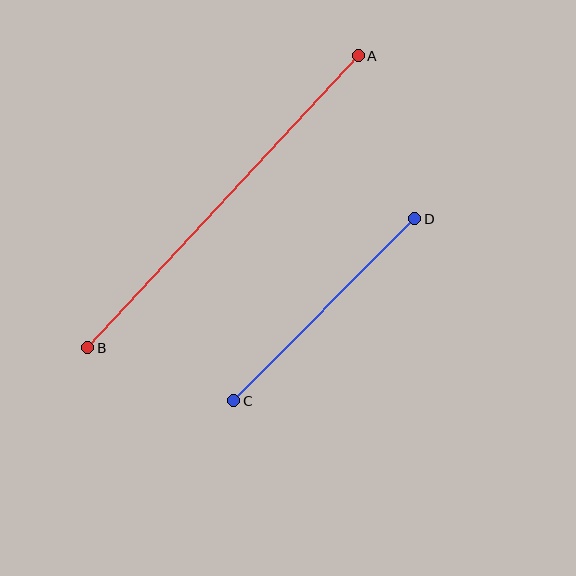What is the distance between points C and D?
The distance is approximately 256 pixels.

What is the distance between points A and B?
The distance is approximately 398 pixels.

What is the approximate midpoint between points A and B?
The midpoint is at approximately (223, 202) pixels.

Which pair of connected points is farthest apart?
Points A and B are farthest apart.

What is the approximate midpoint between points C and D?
The midpoint is at approximately (324, 310) pixels.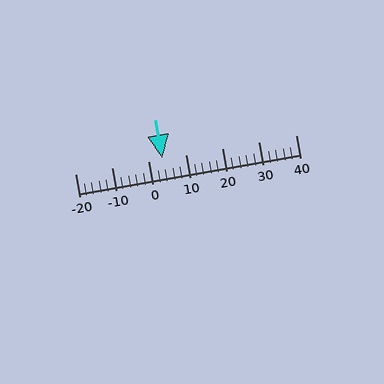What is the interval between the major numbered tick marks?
The major tick marks are spaced 10 units apart.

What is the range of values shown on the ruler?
The ruler shows values from -20 to 40.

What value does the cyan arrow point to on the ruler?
The cyan arrow points to approximately 4.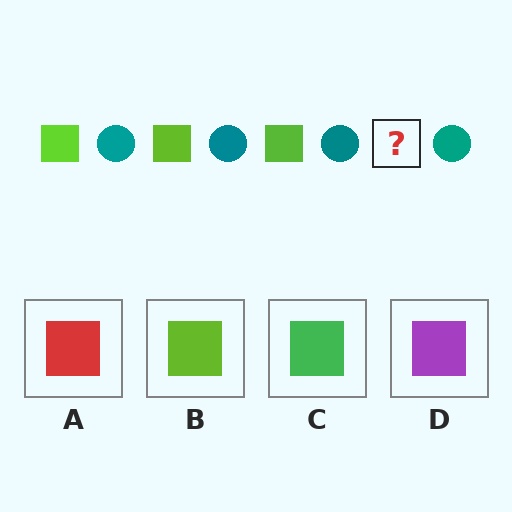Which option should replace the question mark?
Option B.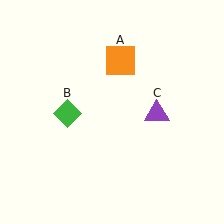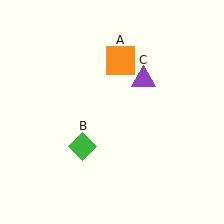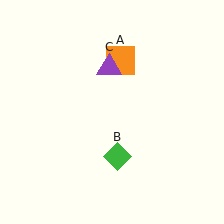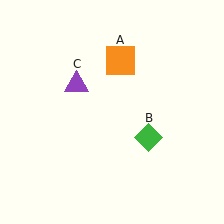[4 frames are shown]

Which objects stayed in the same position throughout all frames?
Orange square (object A) remained stationary.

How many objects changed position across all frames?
2 objects changed position: green diamond (object B), purple triangle (object C).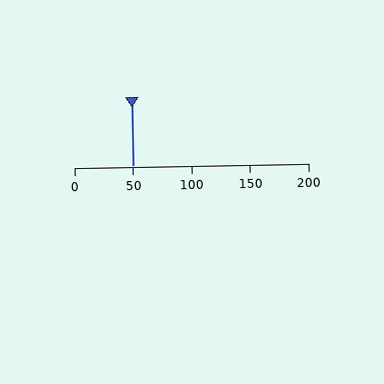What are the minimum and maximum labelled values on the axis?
The axis runs from 0 to 200.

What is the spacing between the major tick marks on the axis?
The major ticks are spaced 50 apart.